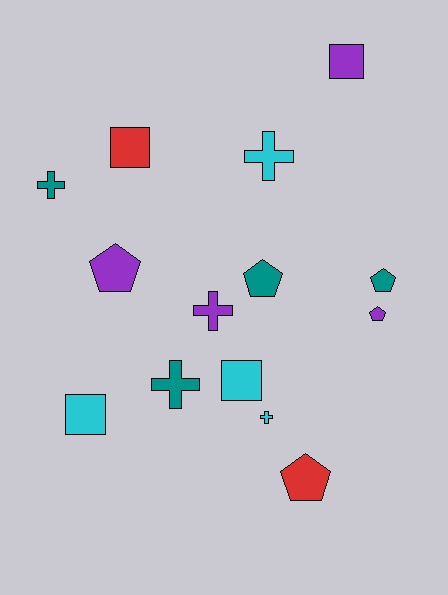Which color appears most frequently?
Teal, with 4 objects.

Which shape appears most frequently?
Cross, with 5 objects.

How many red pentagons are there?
There is 1 red pentagon.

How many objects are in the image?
There are 14 objects.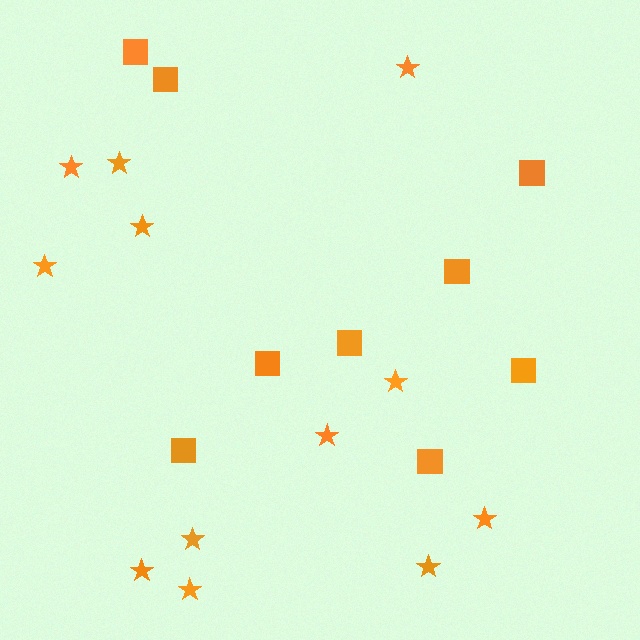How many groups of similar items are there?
There are 2 groups: one group of stars (12) and one group of squares (9).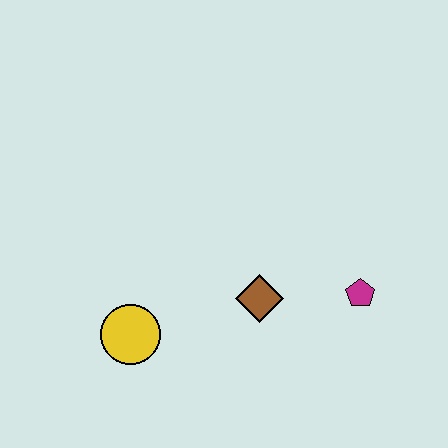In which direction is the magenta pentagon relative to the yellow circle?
The magenta pentagon is to the right of the yellow circle.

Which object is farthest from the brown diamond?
The yellow circle is farthest from the brown diamond.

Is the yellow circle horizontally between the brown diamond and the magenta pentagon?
No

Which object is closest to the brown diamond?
The magenta pentagon is closest to the brown diamond.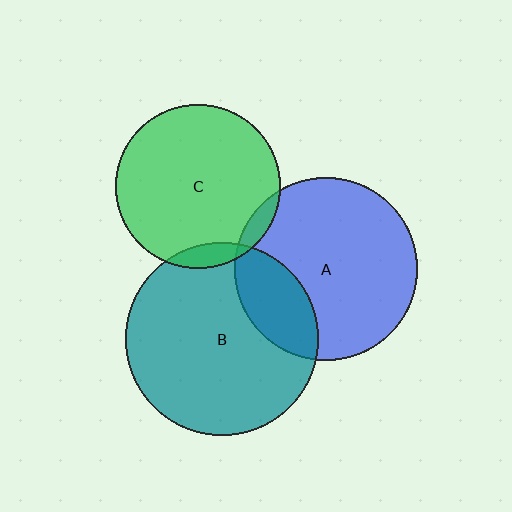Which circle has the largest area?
Circle B (teal).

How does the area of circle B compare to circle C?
Approximately 1.4 times.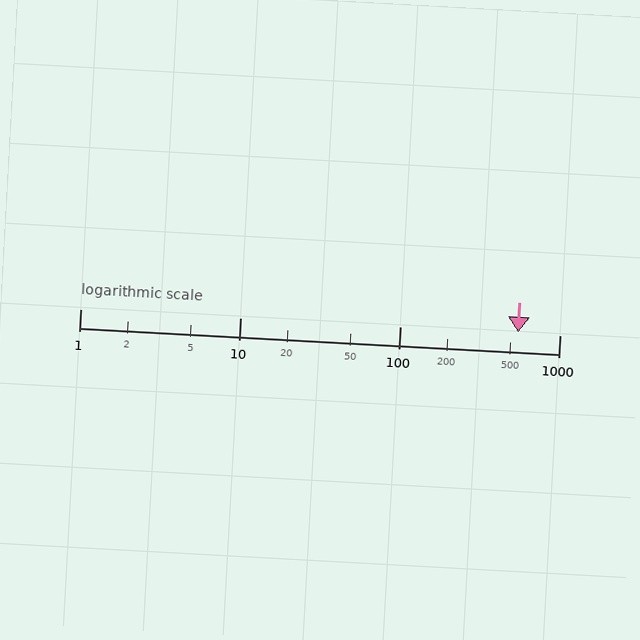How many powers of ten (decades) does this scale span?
The scale spans 3 decades, from 1 to 1000.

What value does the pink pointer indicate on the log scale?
The pointer indicates approximately 550.